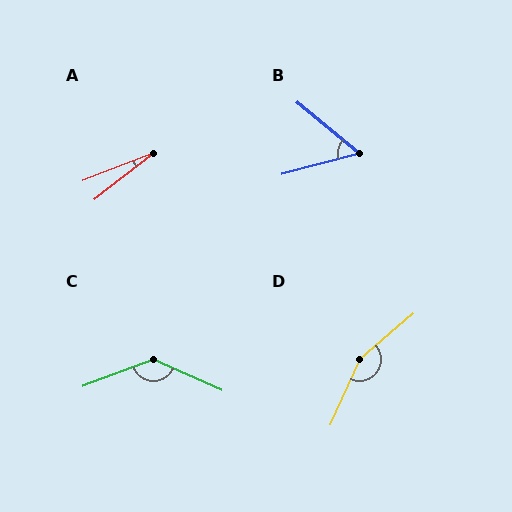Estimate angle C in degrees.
Approximately 135 degrees.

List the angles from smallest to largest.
A (17°), B (54°), C (135°), D (155°).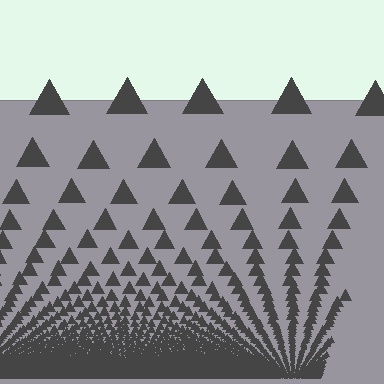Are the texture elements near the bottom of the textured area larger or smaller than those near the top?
Smaller. The gradient is inverted — elements near the bottom are smaller and denser.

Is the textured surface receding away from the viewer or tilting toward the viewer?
The surface appears to tilt toward the viewer. Texture elements get larger and sparser toward the top.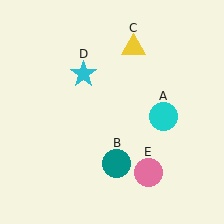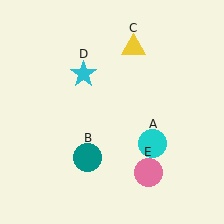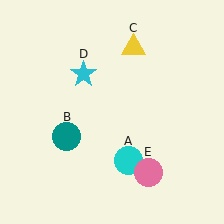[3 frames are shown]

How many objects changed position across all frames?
2 objects changed position: cyan circle (object A), teal circle (object B).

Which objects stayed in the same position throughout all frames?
Yellow triangle (object C) and cyan star (object D) and pink circle (object E) remained stationary.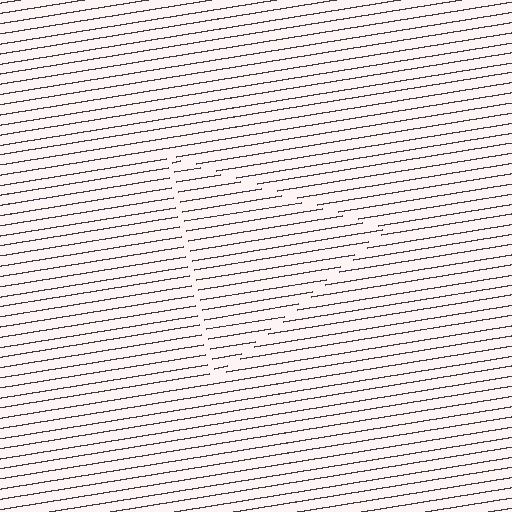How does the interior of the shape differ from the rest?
The interior of the shape contains the same grating, shifted by half a period — the contour is defined by the phase discontinuity where line-ends from the inner and outer gratings abut.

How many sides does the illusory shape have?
3 sides — the line-ends trace a triangle.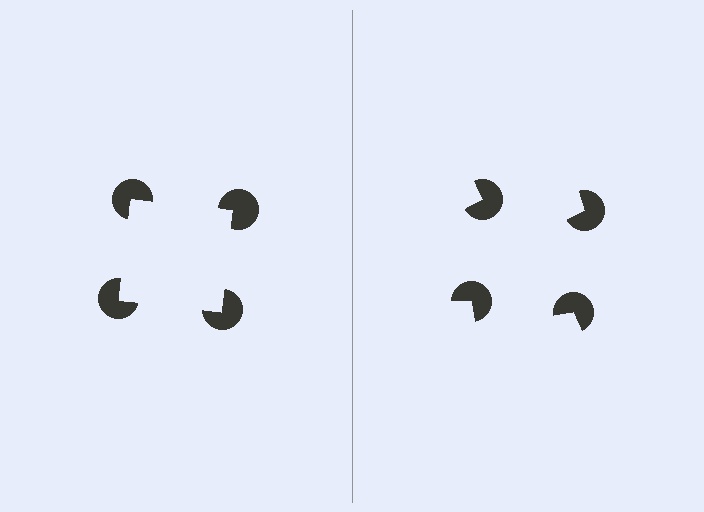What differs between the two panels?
The pac-man discs are positioned identically on both sides; only the wedge orientations differ. On the left they align to a square; on the right they are misaligned.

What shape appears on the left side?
An illusory square.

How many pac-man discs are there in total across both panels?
8 — 4 on each side.